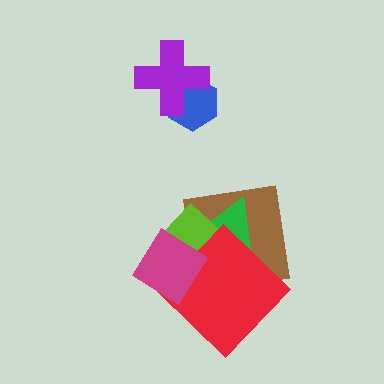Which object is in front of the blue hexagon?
The purple cross is in front of the blue hexagon.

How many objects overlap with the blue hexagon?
1 object overlaps with the blue hexagon.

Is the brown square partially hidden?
Yes, it is partially covered by another shape.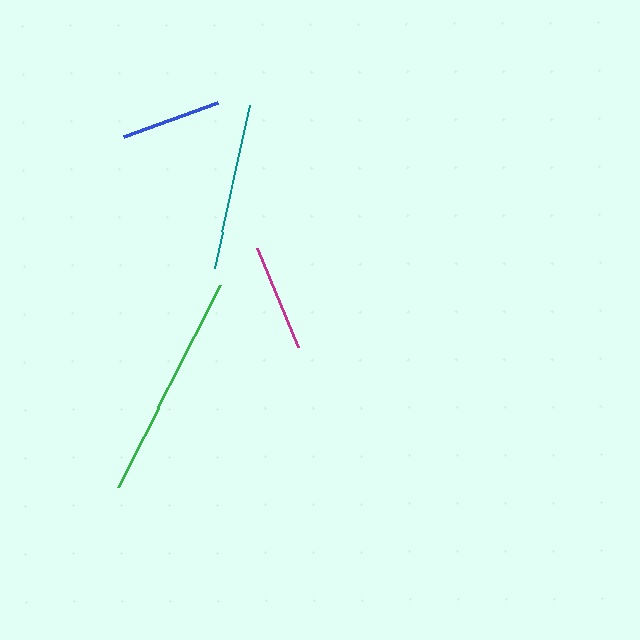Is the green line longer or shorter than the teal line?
The green line is longer than the teal line.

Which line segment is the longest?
The green line is the longest at approximately 227 pixels.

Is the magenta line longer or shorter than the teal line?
The teal line is longer than the magenta line.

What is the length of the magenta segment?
The magenta segment is approximately 107 pixels long.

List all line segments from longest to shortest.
From longest to shortest: green, teal, magenta, blue.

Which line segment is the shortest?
The blue line is the shortest at approximately 101 pixels.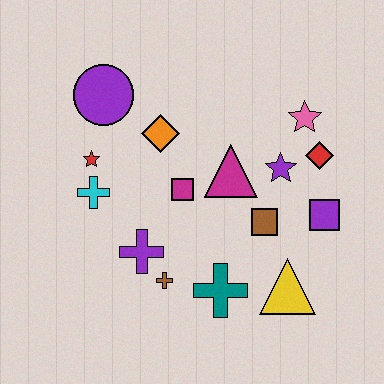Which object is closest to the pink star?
The red diamond is closest to the pink star.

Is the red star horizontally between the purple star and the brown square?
No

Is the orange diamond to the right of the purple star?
No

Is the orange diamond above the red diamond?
Yes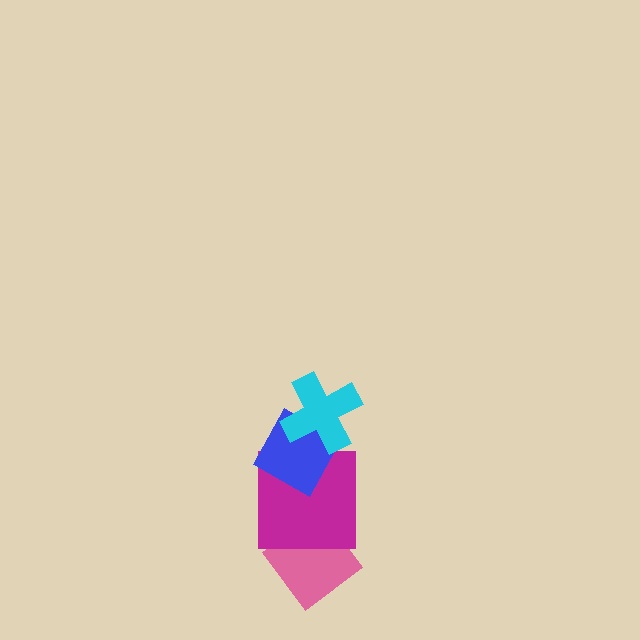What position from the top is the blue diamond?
The blue diamond is 2nd from the top.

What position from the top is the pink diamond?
The pink diamond is 4th from the top.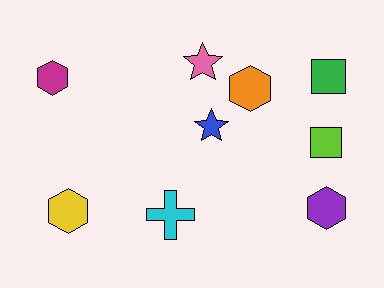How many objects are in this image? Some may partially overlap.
There are 9 objects.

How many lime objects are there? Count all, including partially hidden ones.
There is 1 lime object.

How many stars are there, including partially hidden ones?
There are 2 stars.